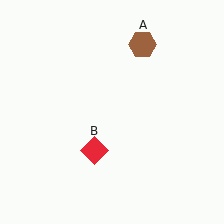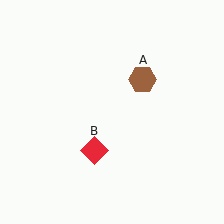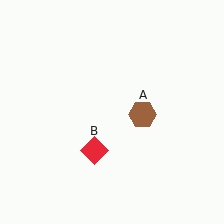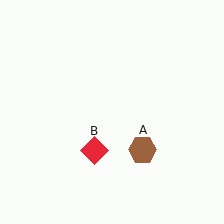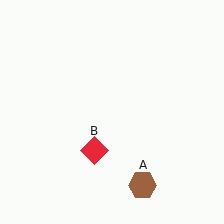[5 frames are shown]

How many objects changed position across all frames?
1 object changed position: brown hexagon (object A).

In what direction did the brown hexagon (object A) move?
The brown hexagon (object A) moved down.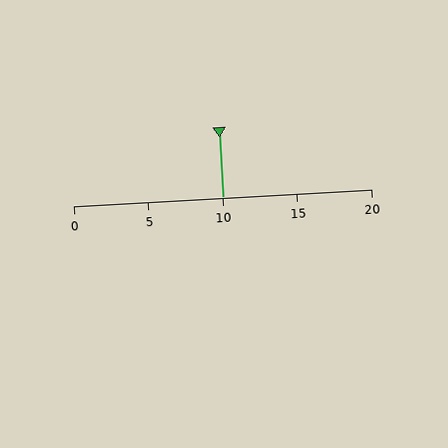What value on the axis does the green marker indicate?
The marker indicates approximately 10.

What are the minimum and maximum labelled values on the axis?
The axis runs from 0 to 20.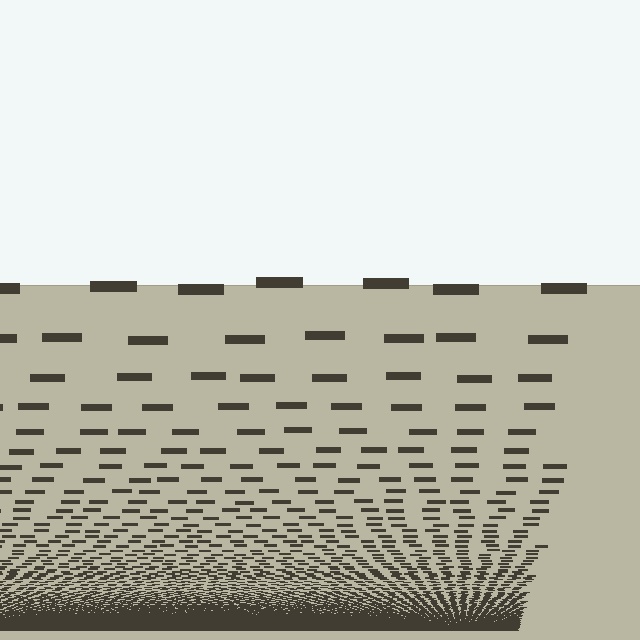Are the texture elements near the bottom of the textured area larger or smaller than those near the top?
Smaller. The gradient is inverted — elements near the bottom are smaller and denser.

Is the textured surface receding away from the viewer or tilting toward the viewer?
The surface appears to tilt toward the viewer. Texture elements get larger and sparser toward the top.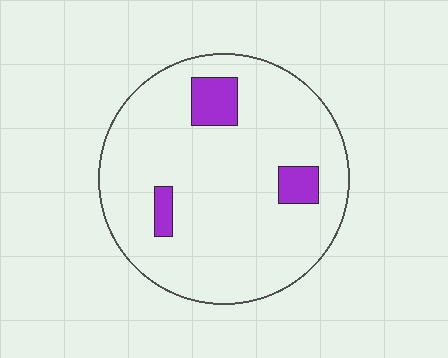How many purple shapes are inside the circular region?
3.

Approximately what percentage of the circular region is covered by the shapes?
Approximately 10%.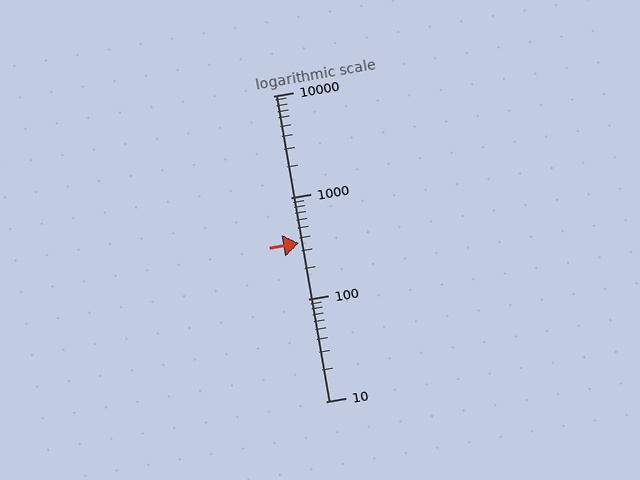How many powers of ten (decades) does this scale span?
The scale spans 3 decades, from 10 to 10000.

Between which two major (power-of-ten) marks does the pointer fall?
The pointer is between 100 and 1000.